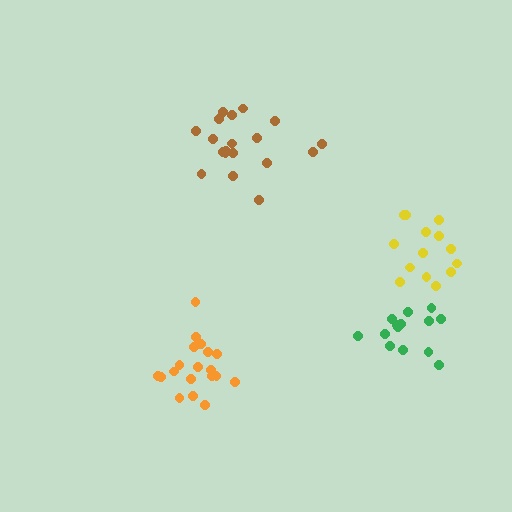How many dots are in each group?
Group 1: 14 dots, Group 2: 19 dots, Group 3: 19 dots, Group 4: 14 dots (66 total).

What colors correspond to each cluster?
The clusters are colored: yellow, brown, orange, green.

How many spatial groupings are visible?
There are 4 spatial groupings.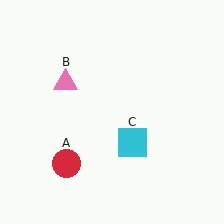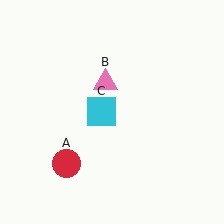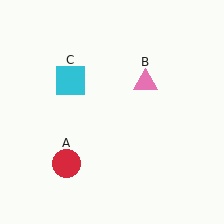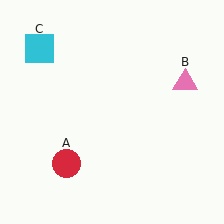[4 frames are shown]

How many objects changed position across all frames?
2 objects changed position: pink triangle (object B), cyan square (object C).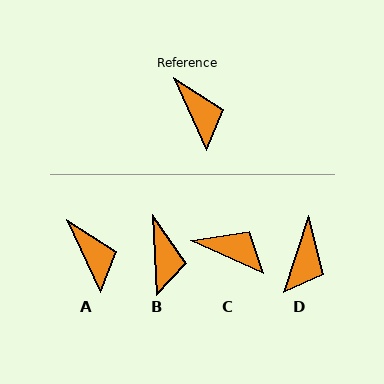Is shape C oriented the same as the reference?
No, it is off by about 41 degrees.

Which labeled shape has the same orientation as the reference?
A.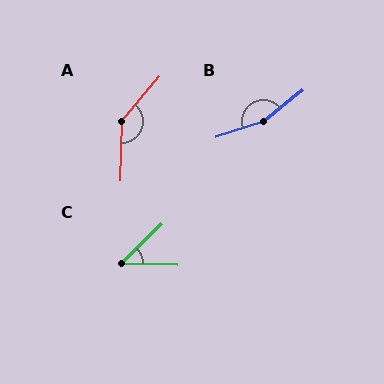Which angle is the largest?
B, at approximately 159 degrees.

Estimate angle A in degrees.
Approximately 142 degrees.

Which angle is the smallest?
C, at approximately 46 degrees.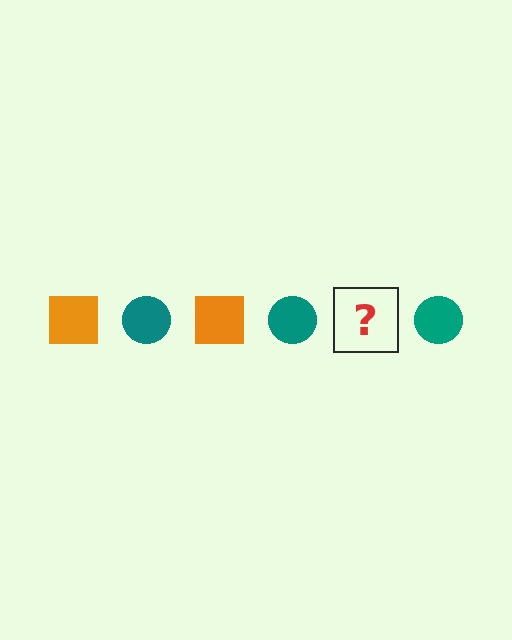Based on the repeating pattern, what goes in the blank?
The blank should be an orange square.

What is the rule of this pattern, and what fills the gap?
The rule is that the pattern alternates between orange square and teal circle. The gap should be filled with an orange square.